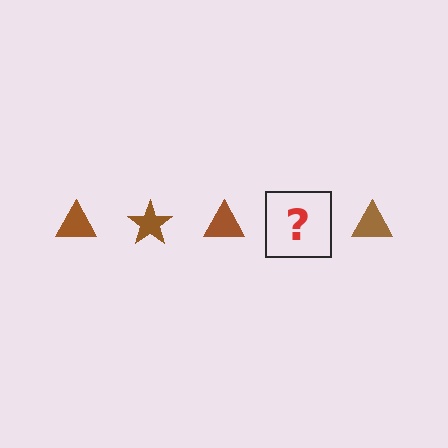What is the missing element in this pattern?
The missing element is a brown star.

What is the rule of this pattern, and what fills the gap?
The rule is that the pattern cycles through triangle, star shapes in brown. The gap should be filled with a brown star.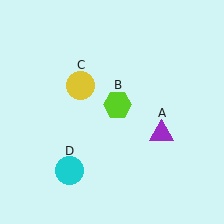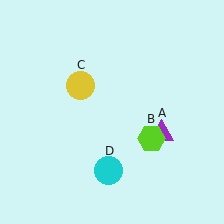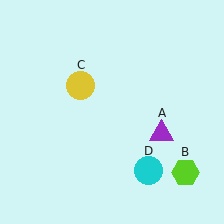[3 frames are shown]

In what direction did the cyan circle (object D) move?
The cyan circle (object D) moved right.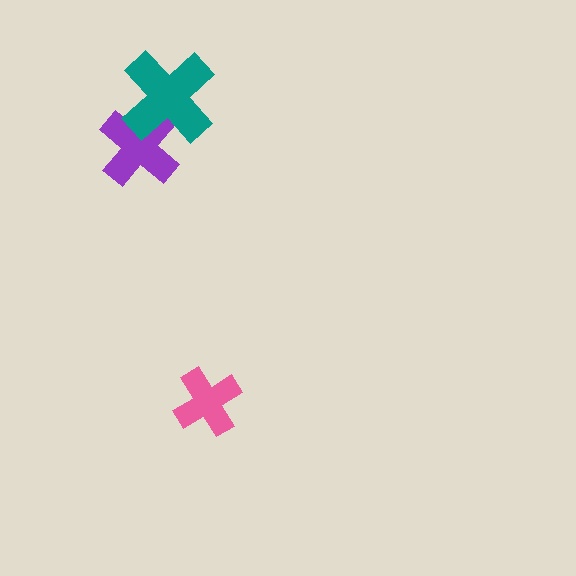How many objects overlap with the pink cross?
0 objects overlap with the pink cross.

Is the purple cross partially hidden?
Yes, it is partially covered by another shape.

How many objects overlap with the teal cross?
1 object overlaps with the teal cross.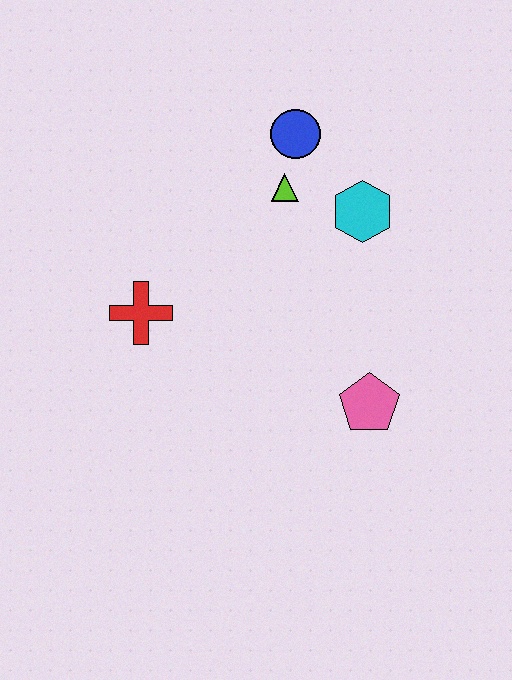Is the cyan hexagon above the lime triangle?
No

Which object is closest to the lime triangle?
The blue circle is closest to the lime triangle.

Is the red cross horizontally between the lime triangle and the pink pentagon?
No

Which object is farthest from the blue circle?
The pink pentagon is farthest from the blue circle.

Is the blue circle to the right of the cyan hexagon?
No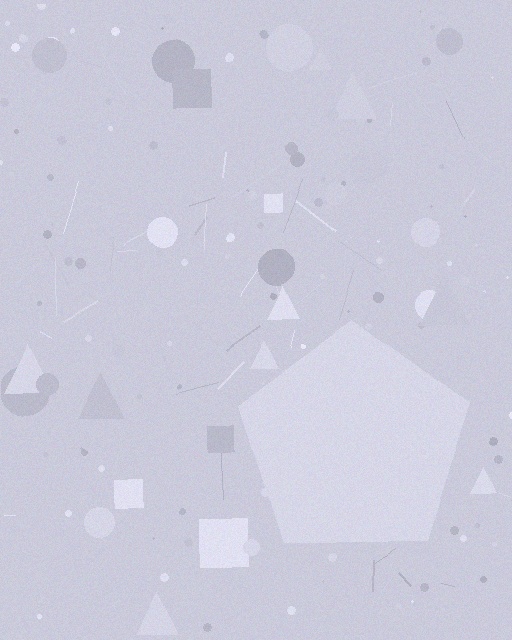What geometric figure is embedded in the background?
A pentagon is embedded in the background.